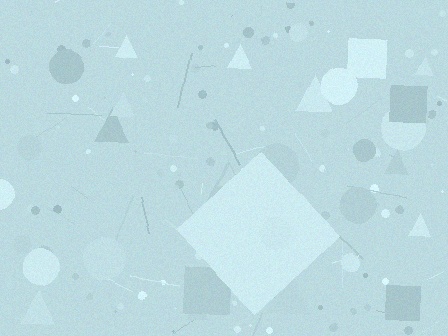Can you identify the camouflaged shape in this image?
The camouflaged shape is a diamond.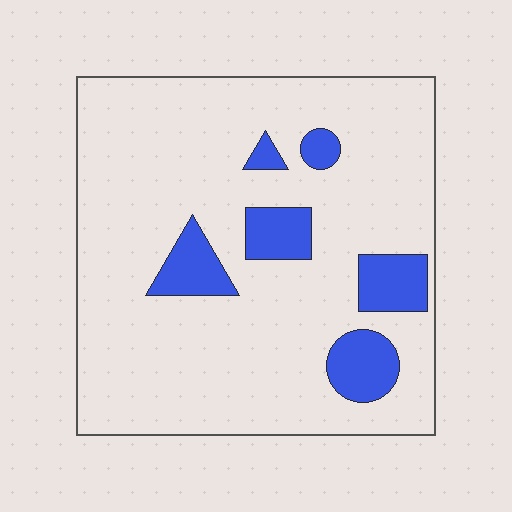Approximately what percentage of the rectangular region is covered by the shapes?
Approximately 15%.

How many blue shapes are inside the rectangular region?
6.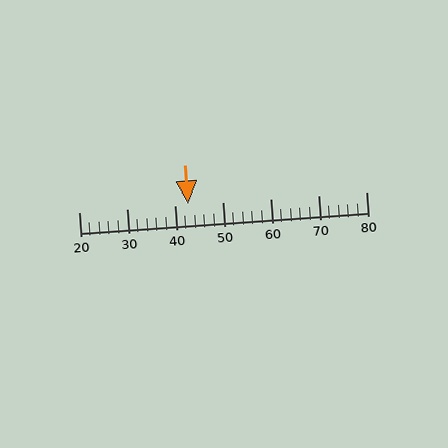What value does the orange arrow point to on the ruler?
The orange arrow points to approximately 43.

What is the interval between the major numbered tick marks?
The major tick marks are spaced 10 units apart.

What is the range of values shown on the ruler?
The ruler shows values from 20 to 80.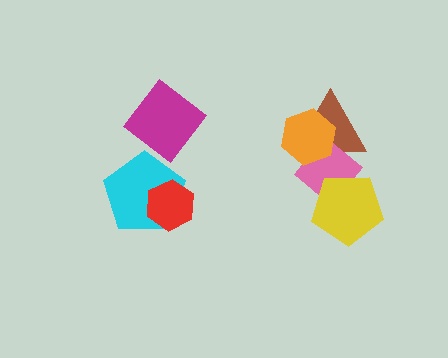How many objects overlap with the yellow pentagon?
1 object overlaps with the yellow pentagon.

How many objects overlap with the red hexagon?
1 object overlaps with the red hexagon.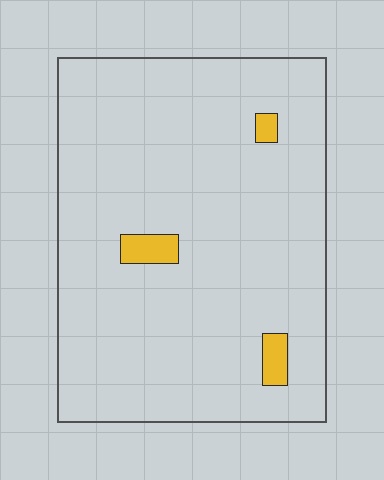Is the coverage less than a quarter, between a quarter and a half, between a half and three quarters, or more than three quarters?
Less than a quarter.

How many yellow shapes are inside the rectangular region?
3.